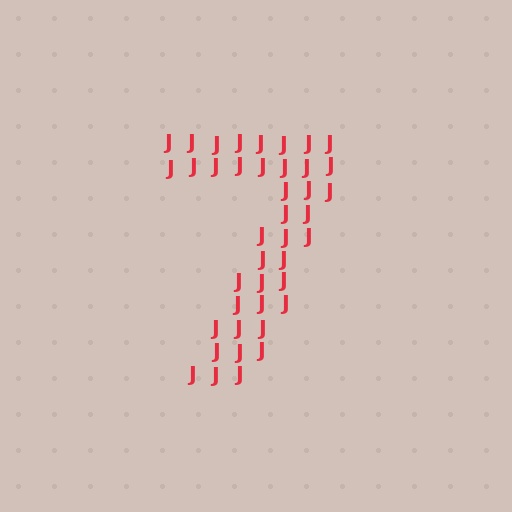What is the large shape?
The large shape is the digit 7.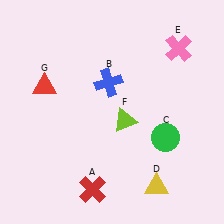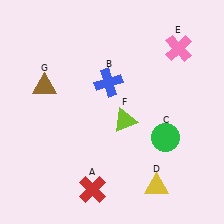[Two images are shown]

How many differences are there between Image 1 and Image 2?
There is 1 difference between the two images.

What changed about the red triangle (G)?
In Image 1, G is red. In Image 2, it changed to brown.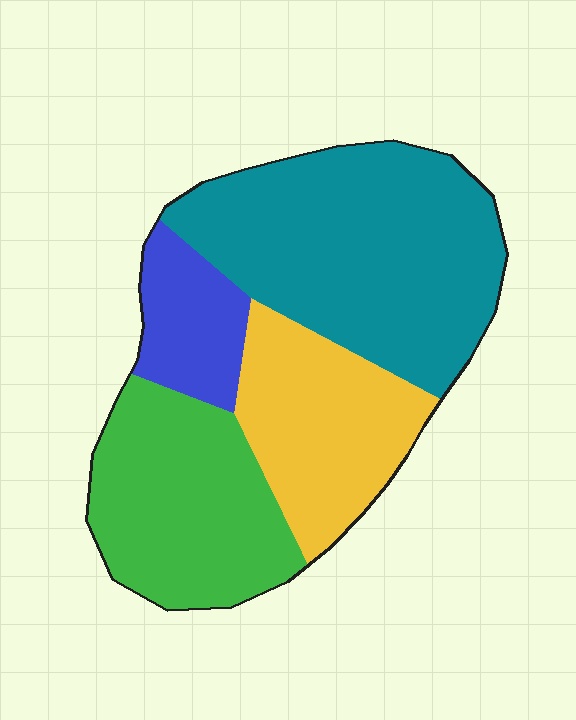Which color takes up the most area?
Teal, at roughly 40%.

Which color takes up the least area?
Blue, at roughly 10%.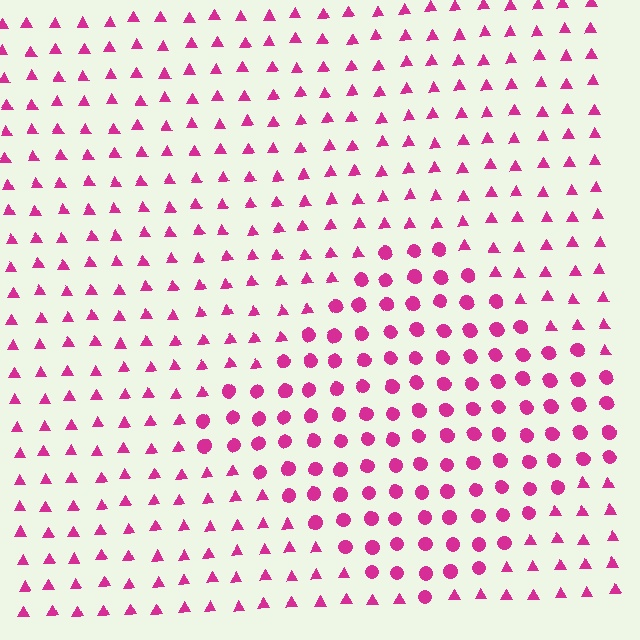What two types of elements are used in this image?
The image uses circles inside the diamond region and triangles outside it.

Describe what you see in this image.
The image is filled with small magenta elements arranged in a uniform grid. A diamond-shaped region contains circles, while the surrounding area contains triangles. The boundary is defined purely by the change in element shape.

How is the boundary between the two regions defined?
The boundary is defined by a change in element shape: circles inside vs. triangles outside. All elements share the same color and spacing.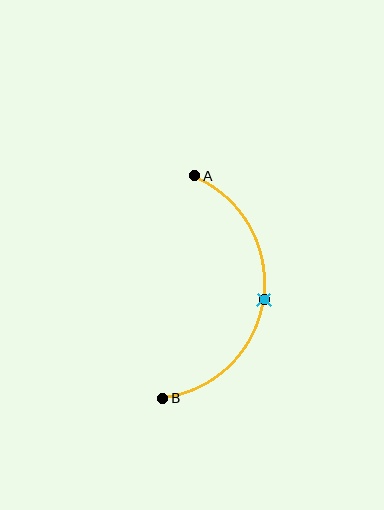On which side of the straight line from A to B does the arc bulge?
The arc bulges to the right of the straight line connecting A and B.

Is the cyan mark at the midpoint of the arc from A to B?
Yes. The cyan mark lies on the arc at equal arc-length from both A and B — it is the arc midpoint.